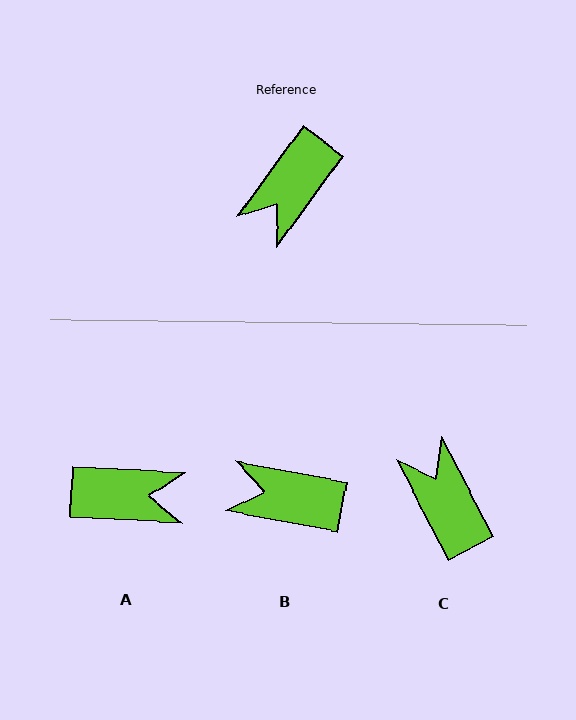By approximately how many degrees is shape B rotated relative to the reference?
Approximately 64 degrees clockwise.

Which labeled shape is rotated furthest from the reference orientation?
A, about 123 degrees away.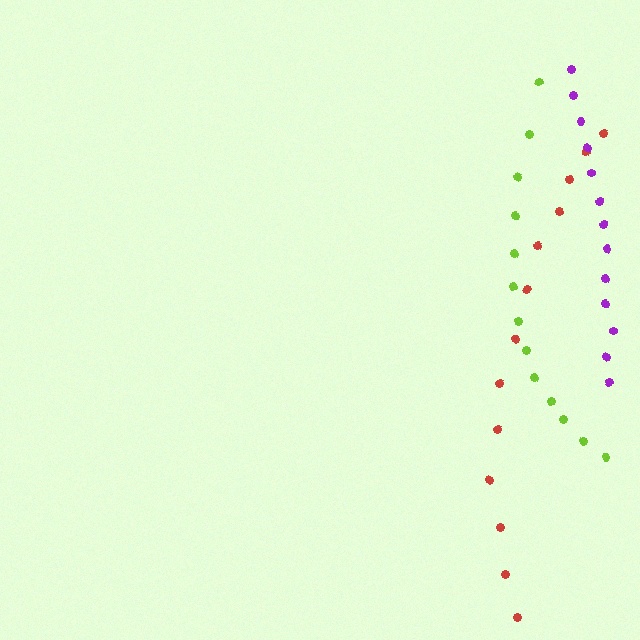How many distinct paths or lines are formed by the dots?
There are 3 distinct paths.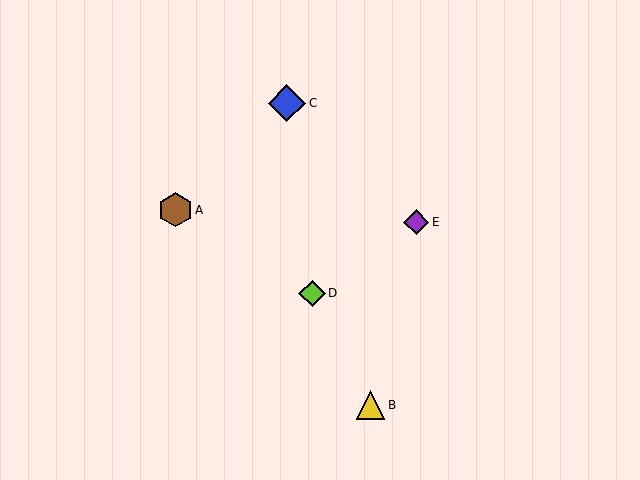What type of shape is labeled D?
Shape D is a lime diamond.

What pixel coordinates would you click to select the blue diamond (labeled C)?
Click at (287, 103) to select the blue diamond C.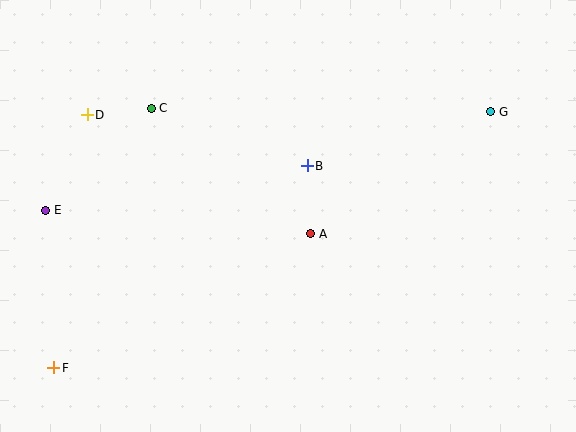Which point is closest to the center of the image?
Point A at (311, 234) is closest to the center.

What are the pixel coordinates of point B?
Point B is at (307, 166).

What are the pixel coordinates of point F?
Point F is at (54, 368).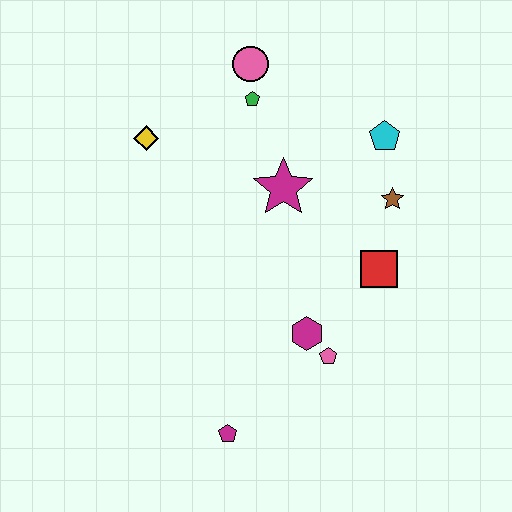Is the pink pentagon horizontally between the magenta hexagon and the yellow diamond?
No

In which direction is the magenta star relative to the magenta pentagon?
The magenta star is above the magenta pentagon.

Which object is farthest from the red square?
The yellow diamond is farthest from the red square.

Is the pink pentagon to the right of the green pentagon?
Yes